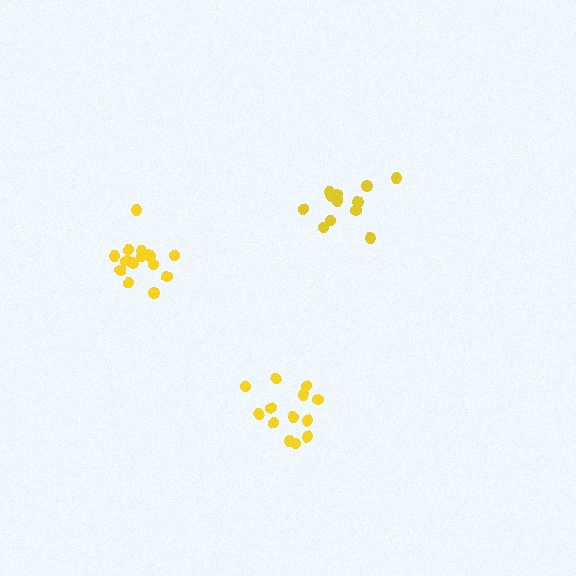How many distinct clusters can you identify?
There are 3 distinct clusters.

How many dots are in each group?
Group 1: 12 dots, Group 2: 16 dots, Group 3: 13 dots (41 total).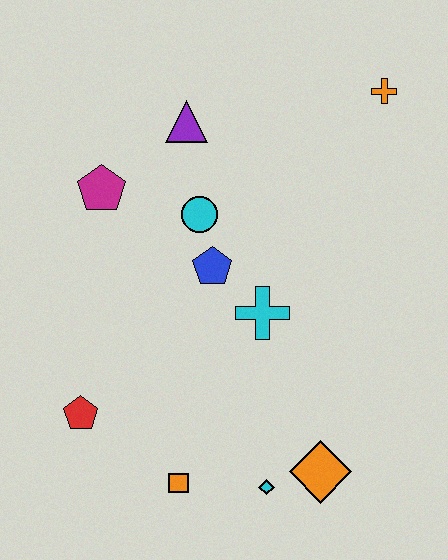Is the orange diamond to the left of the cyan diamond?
No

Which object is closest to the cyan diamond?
The orange diamond is closest to the cyan diamond.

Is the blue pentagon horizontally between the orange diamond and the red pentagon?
Yes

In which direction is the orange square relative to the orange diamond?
The orange square is to the left of the orange diamond.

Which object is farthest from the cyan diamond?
The orange cross is farthest from the cyan diamond.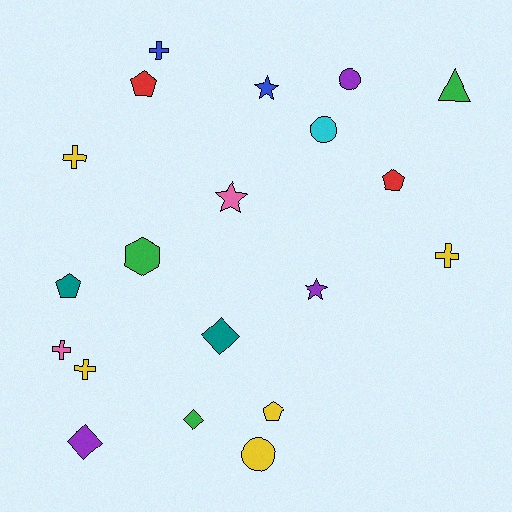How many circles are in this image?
There are 3 circles.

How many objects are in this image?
There are 20 objects.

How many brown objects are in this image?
There are no brown objects.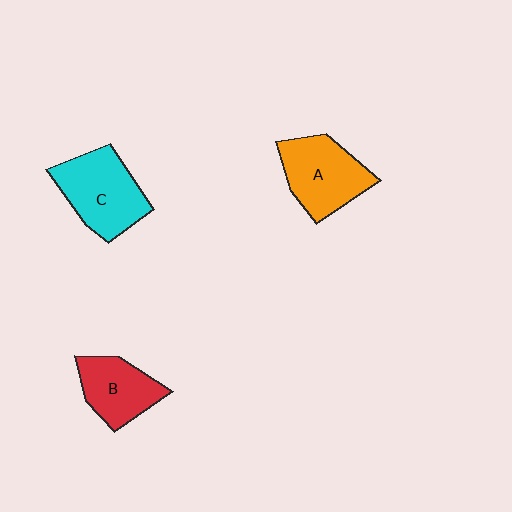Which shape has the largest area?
Shape C (cyan).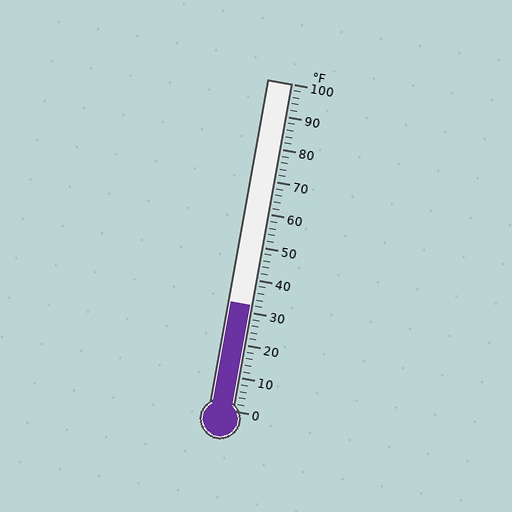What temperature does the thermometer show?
The thermometer shows approximately 32°F.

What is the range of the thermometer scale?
The thermometer scale ranges from 0°F to 100°F.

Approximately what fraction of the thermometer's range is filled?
The thermometer is filled to approximately 30% of its range.